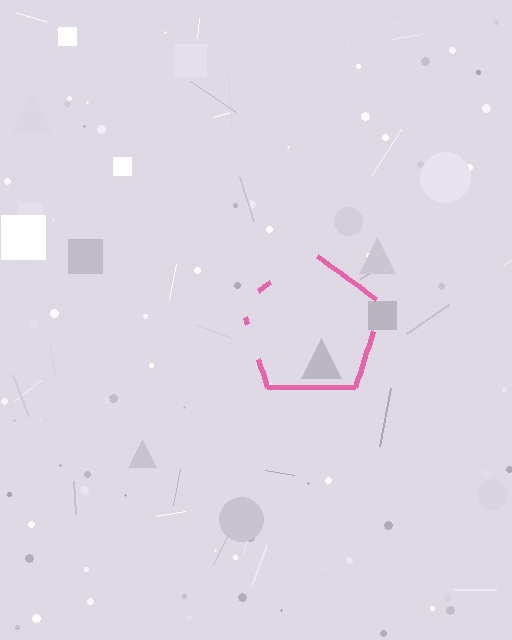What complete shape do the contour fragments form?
The contour fragments form a pentagon.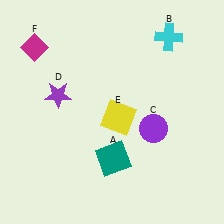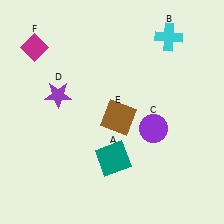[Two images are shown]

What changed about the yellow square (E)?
In Image 1, E is yellow. In Image 2, it changed to brown.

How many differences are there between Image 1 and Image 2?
There is 1 difference between the two images.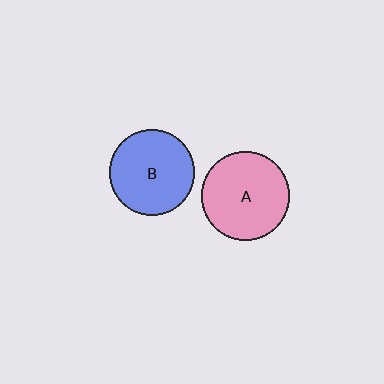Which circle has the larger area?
Circle A (pink).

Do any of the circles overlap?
No, none of the circles overlap.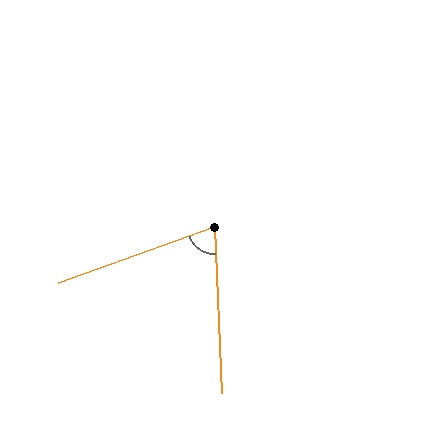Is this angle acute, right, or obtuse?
It is acute.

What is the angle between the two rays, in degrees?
Approximately 72 degrees.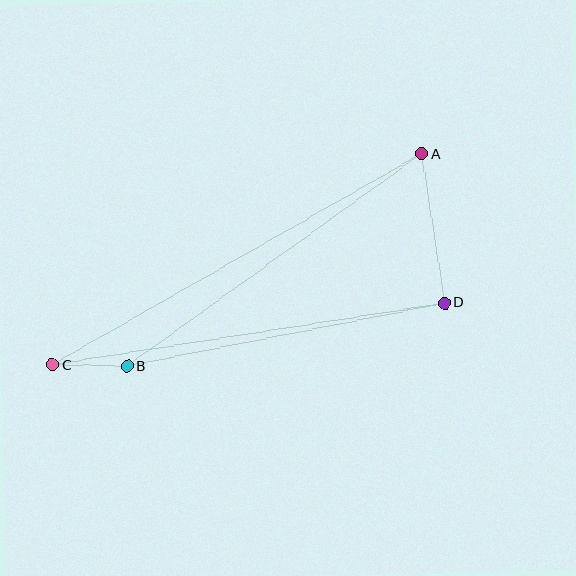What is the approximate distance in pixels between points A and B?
The distance between A and B is approximately 363 pixels.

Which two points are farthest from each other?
Points A and C are farthest from each other.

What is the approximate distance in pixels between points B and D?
The distance between B and D is approximately 324 pixels.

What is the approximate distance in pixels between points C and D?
The distance between C and D is approximately 397 pixels.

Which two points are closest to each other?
Points B and C are closest to each other.